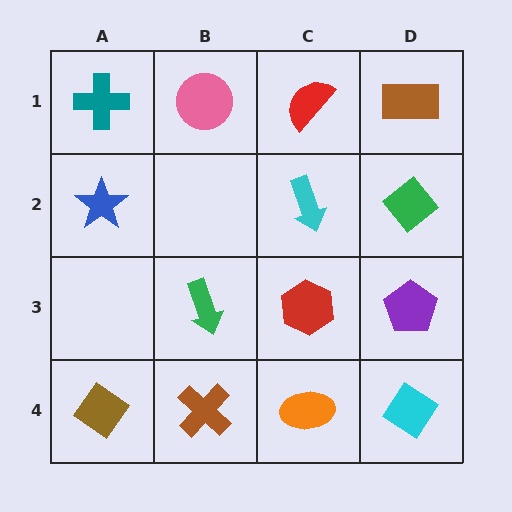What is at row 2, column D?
A green diamond.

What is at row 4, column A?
A brown diamond.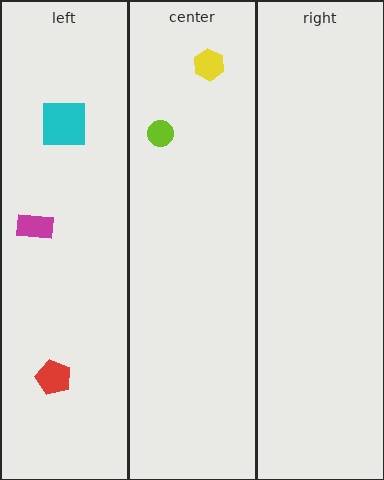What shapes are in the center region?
The lime circle, the yellow hexagon.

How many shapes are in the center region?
2.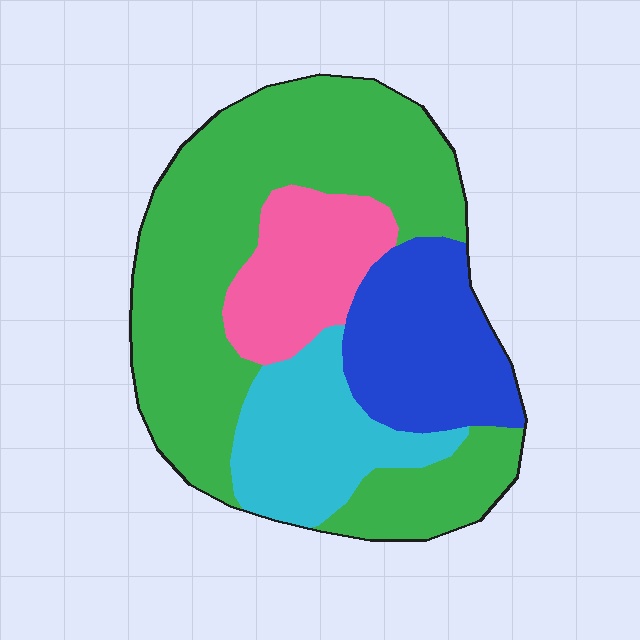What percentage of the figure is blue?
Blue covers around 20% of the figure.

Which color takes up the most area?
Green, at roughly 50%.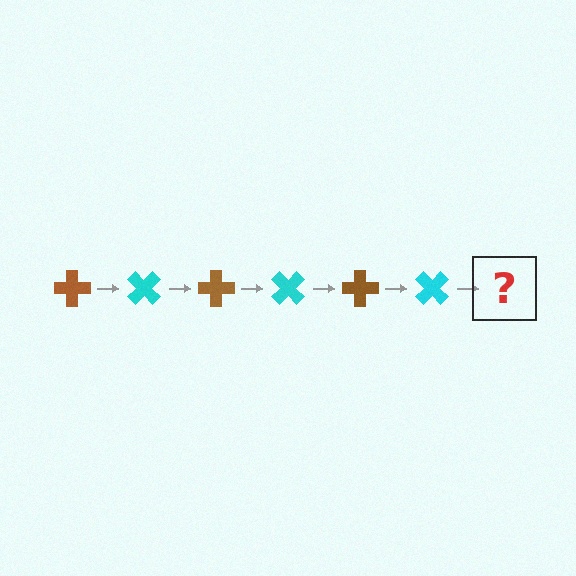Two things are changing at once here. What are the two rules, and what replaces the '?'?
The two rules are that it rotates 45 degrees each step and the color cycles through brown and cyan. The '?' should be a brown cross, rotated 270 degrees from the start.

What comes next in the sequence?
The next element should be a brown cross, rotated 270 degrees from the start.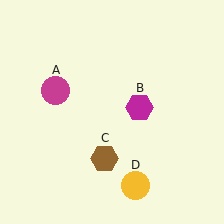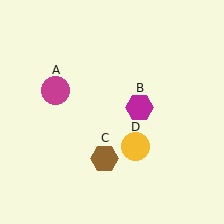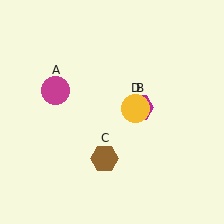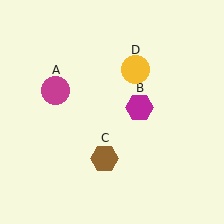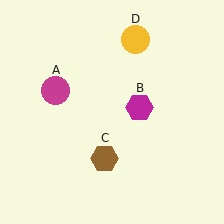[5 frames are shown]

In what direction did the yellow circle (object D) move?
The yellow circle (object D) moved up.